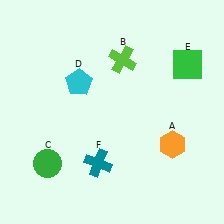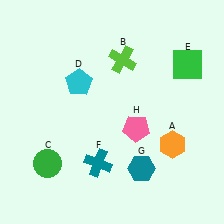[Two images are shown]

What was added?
A teal hexagon (G), a pink pentagon (H) were added in Image 2.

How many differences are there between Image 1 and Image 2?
There are 2 differences between the two images.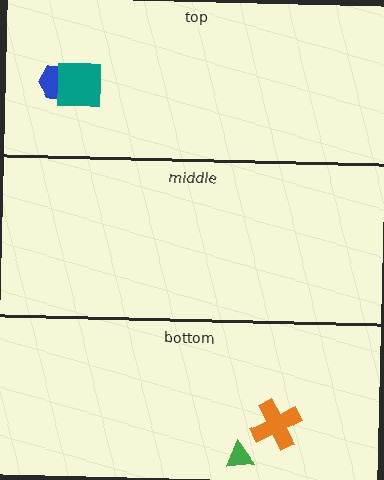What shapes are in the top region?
The blue hexagon, the teal square.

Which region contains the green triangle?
The bottom region.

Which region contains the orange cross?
The bottom region.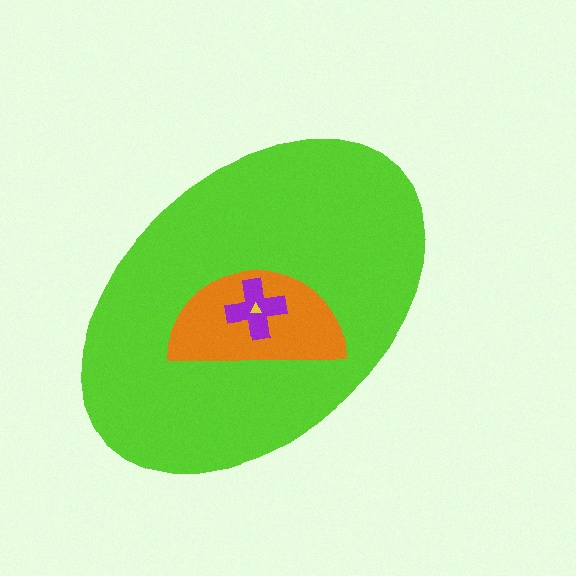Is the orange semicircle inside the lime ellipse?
Yes.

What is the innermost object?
The yellow triangle.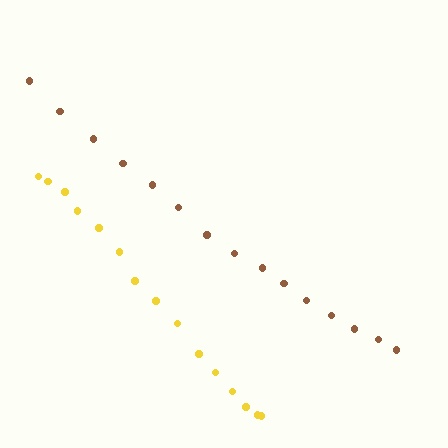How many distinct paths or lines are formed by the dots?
There are 2 distinct paths.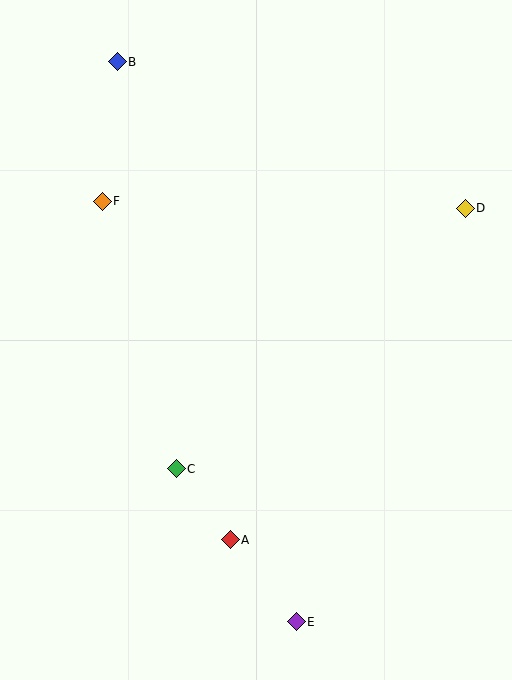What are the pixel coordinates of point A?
Point A is at (230, 540).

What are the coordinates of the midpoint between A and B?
The midpoint between A and B is at (174, 301).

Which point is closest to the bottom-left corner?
Point A is closest to the bottom-left corner.